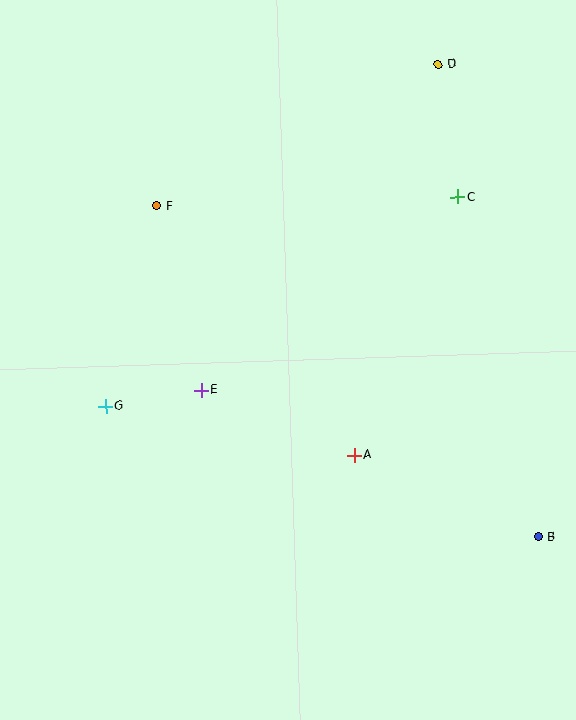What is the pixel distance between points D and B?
The distance between D and B is 483 pixels.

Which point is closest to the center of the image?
Point E at (201, 390) is closest to the center.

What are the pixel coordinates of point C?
Point C is at (457, 197).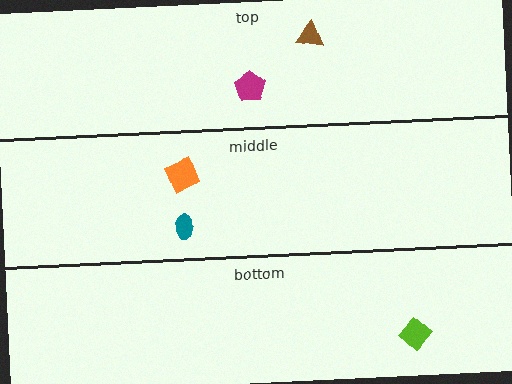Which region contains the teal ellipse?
The middle region.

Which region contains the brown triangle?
The top region.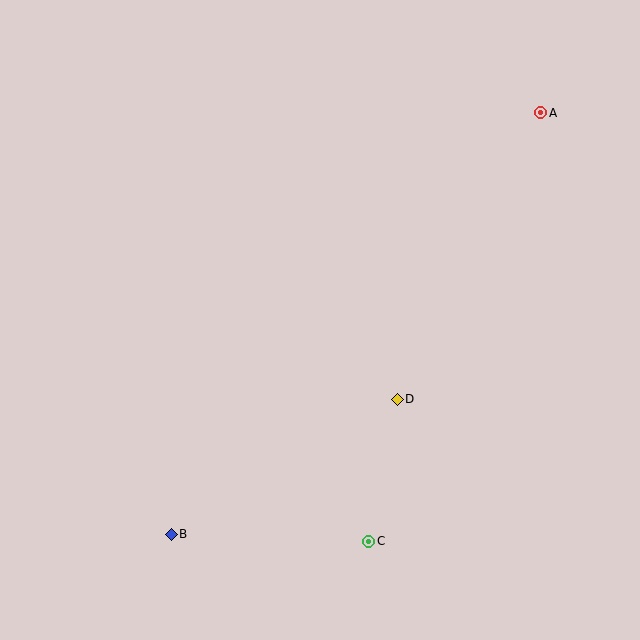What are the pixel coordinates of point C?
Point C is at (369, 541).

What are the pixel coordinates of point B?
Point B is at (171, 534).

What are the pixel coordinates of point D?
Point D is at (397, 399).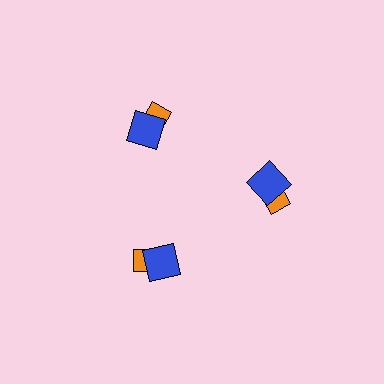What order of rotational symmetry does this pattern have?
This pattern has 3-fold rotational symmetry.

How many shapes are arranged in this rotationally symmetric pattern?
There are 6 shapes, arranged in 3 groups of 2.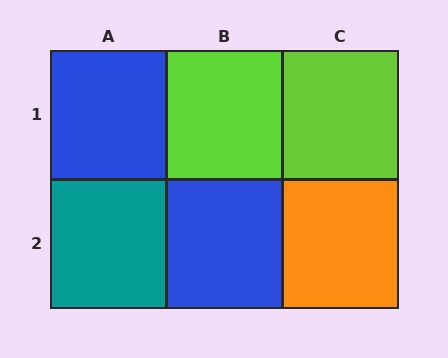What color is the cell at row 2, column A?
Teal.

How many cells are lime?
2 cells are lime.